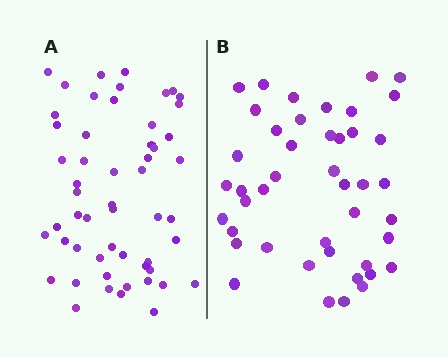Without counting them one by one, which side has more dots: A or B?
Region A (the left region) has more dots.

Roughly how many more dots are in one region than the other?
Region A has roughly 10 or so more dots than region B.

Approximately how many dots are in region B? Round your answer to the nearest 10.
About 40 dots. (The exact count is 44, which rounds to 40.)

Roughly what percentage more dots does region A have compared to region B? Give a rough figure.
About 25% more.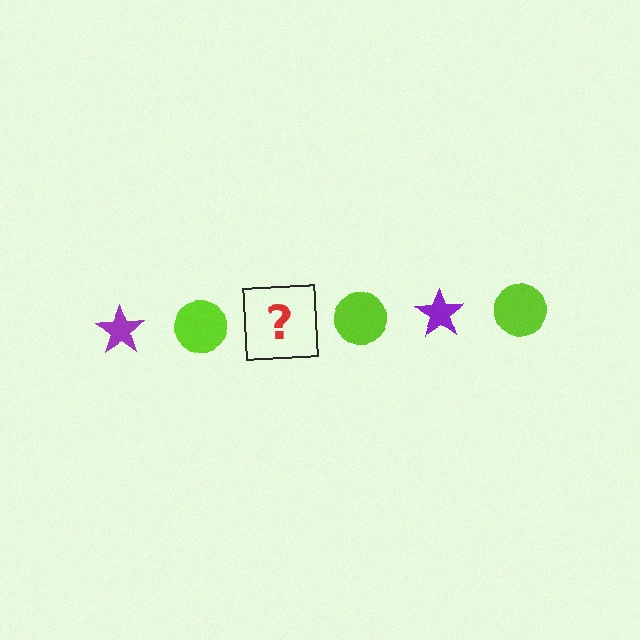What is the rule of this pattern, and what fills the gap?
The rule is that the pattern alternates between purple star and lime circle. The gap should be filled with a purple star.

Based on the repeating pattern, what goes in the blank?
The blank should be a purple star.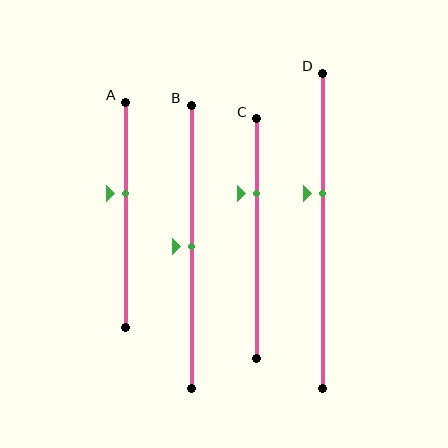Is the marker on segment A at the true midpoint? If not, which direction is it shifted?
No, the marker on segment A is shifted upward by about 10% of the segment length.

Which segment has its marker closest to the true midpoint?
Segment B has its marker closest to the true midpoint.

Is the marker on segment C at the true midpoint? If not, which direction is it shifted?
No, the marker on segment C is shifted upward by about 19% of the segment length.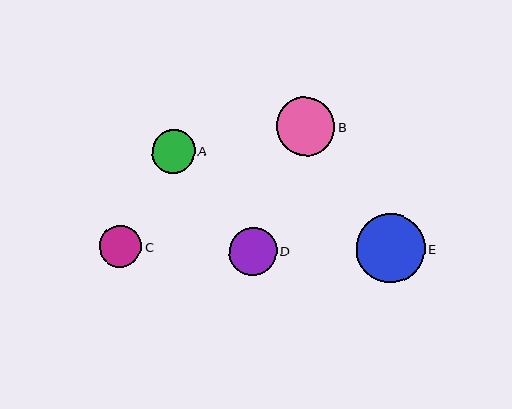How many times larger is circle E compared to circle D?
Circle E is approximately 1.4 times the size of circle D.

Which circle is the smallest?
Circle C is the smallest with a size of approximately 42 pixels.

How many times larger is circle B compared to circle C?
Circle B is approximately 1.4 times the size of circle C.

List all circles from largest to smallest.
From largest to smallest: E, B, D, A, C.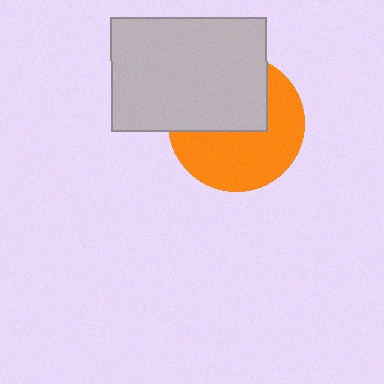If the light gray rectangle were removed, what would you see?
You would see the complete orange circle.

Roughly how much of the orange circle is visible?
About half of it is visible (roughly 56%).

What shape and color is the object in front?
The object in front is a light gray rectangle.